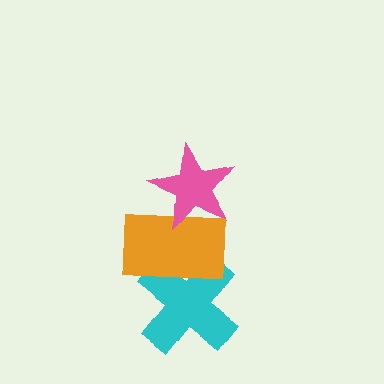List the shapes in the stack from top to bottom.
From top to bottom: the pink star, the orange rectangle, the cyan cross.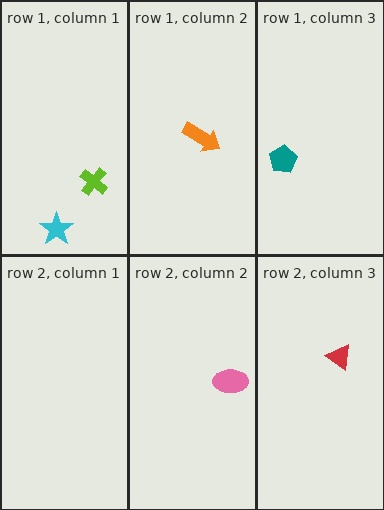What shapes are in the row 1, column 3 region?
The teal pentagon.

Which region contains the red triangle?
The row 2, column 3 region.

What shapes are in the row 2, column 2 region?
The pink ellipse.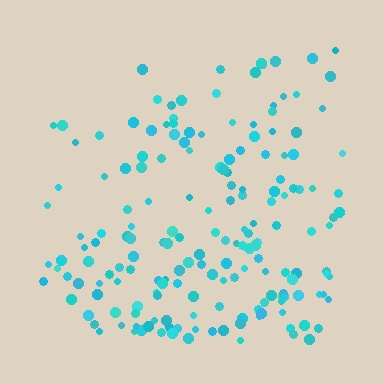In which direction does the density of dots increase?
From top to bottom, with the bottom side densest.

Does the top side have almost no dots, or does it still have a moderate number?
Still a moderate number, just noticeably fewer than the bottom.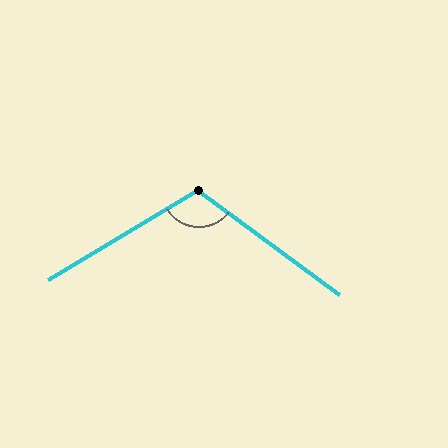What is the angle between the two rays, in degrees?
Approximately 112 degrees.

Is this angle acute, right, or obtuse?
It is obtuse.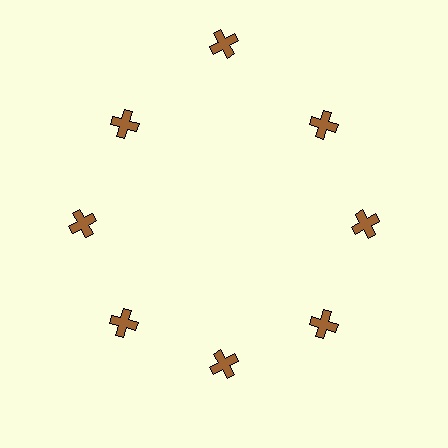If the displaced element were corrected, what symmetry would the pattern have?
It would have 8-fold rotational symmetry — the pattern would map onto itself every 45 degrees.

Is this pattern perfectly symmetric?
No. The 8 brown crosses are arranged in a ring, but one element near the 12 o'clock position is pushed outward from the center, breaking the 8-fold rotational symmetry.